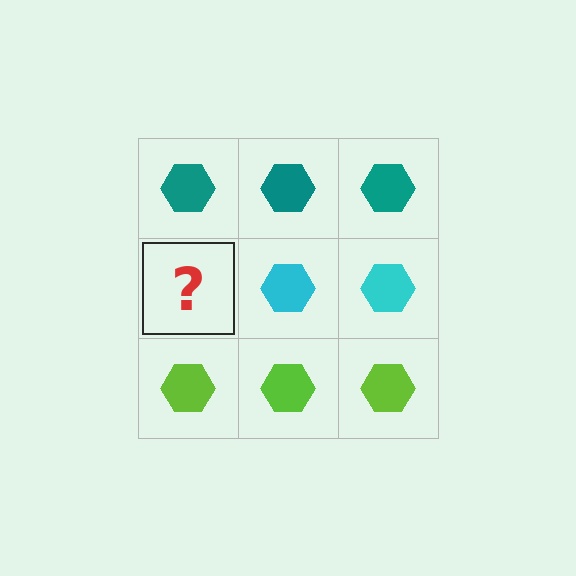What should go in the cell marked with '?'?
The missing cell should contain a cyan hexagon.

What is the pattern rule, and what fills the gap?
The rule is that each row has a consistent color. The gap should be filled with a cyan hexagon.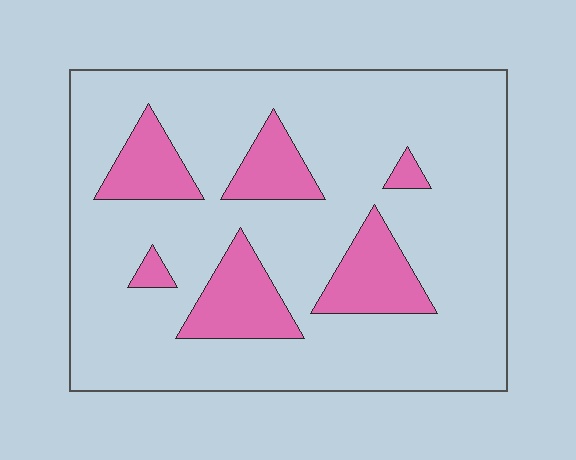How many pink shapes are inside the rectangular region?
6.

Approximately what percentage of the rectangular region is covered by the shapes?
Approximately 20%.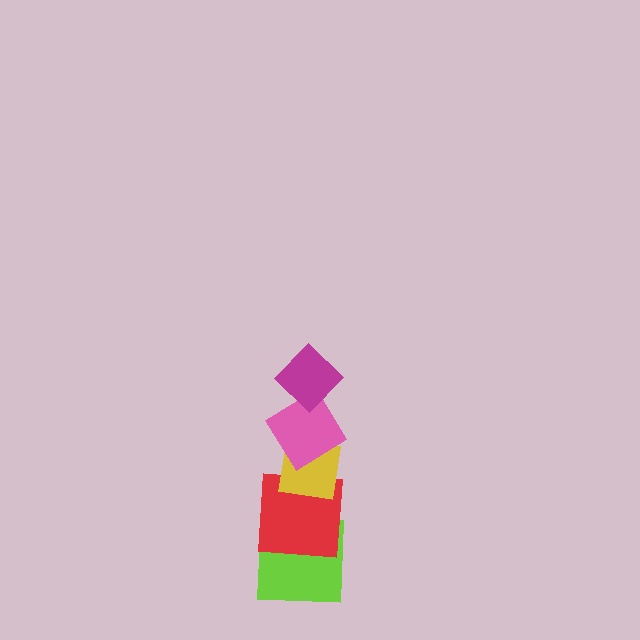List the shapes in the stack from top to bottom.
From top to bottom: the magenta diamond, the pink diamond, the yellow square, the red square, the lime square.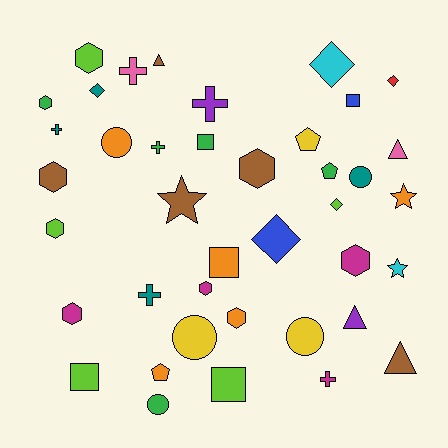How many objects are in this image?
There are 40 objects.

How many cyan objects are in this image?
There are 2 cyan objects.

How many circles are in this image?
There are 5 circles.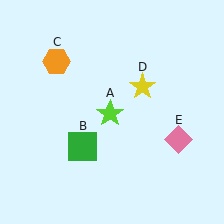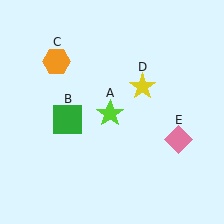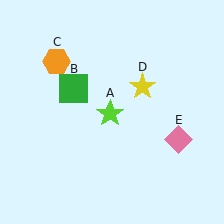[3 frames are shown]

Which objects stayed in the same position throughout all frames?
Lime star (object A) and orange hexagon (object C) and yellow star (object D) and pink diamond (object E) remained stationary.